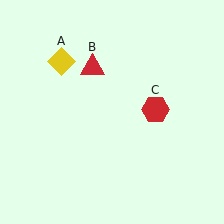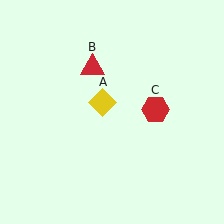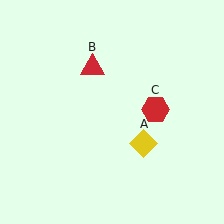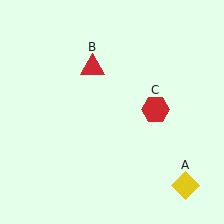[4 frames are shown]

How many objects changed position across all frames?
1 object changed position: yellow diamond (object A).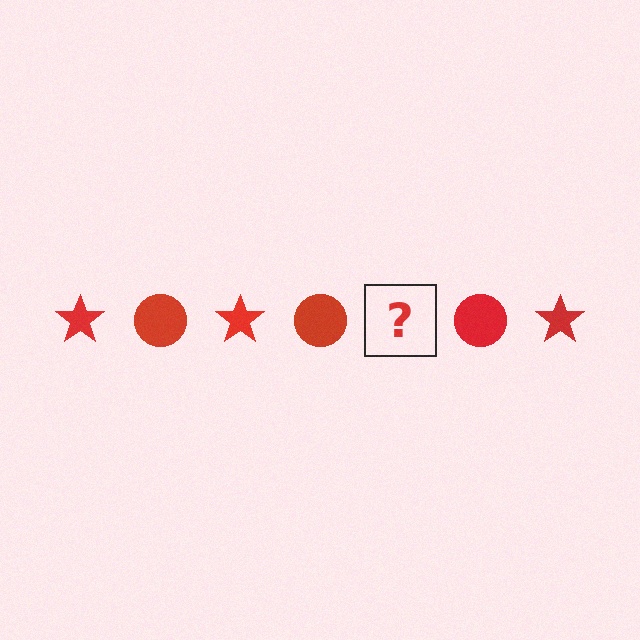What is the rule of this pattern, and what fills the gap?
The rule is that the pattern cycles through star, circle shapes in red. The gap should be filled with a red star.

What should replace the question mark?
The question mark should be replaced with a red star.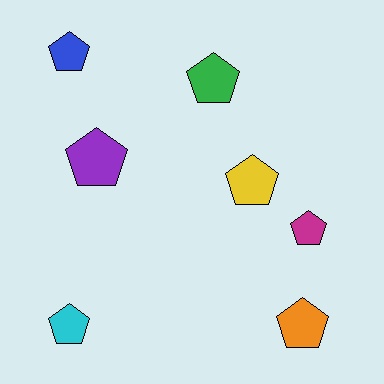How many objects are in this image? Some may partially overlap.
There are 7 objects.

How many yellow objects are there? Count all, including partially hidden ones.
There is 1 yellow object.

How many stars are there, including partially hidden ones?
There are no stars.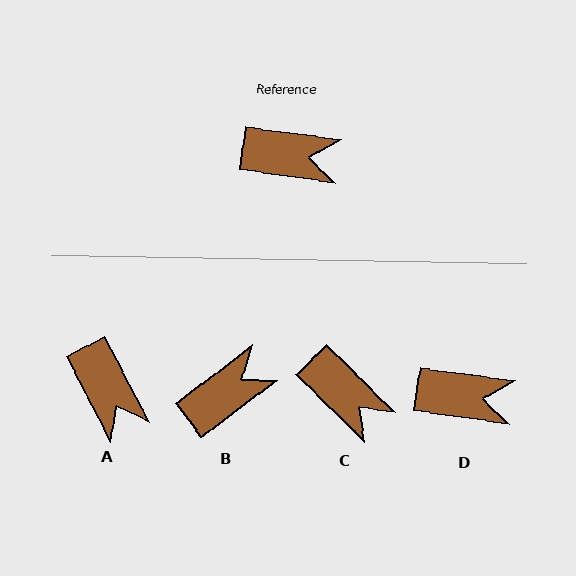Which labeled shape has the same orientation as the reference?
D.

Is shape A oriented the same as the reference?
No, it is off by about 54 degrees.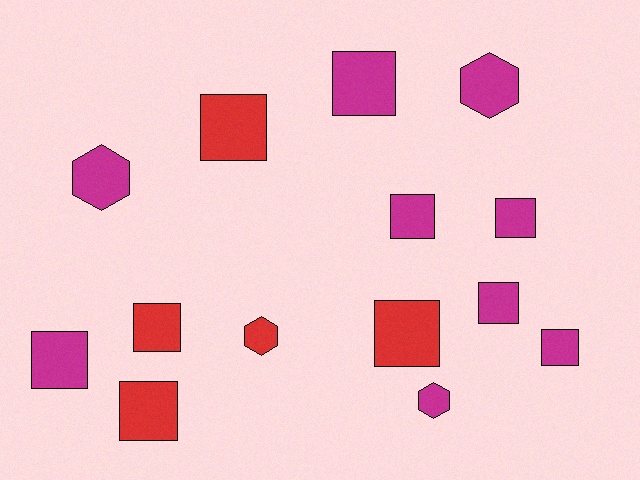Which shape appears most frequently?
Square, with 10 objects.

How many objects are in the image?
There are 14 objects.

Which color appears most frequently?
Magenta, with 9 objects.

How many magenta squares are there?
There are 6 magenta squares.